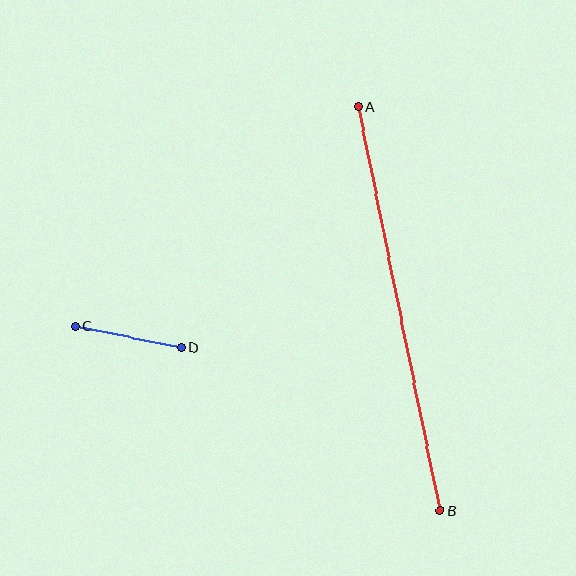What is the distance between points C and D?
The distance is approximately 108 pixels.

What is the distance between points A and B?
The distance is approximately 412 pixels.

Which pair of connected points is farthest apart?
Points A and B are farthest apart.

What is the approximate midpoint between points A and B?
The midpoint is at approximately (399, 309) pixels.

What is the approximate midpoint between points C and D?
The midpoint is at approximately (128, 337) pixels.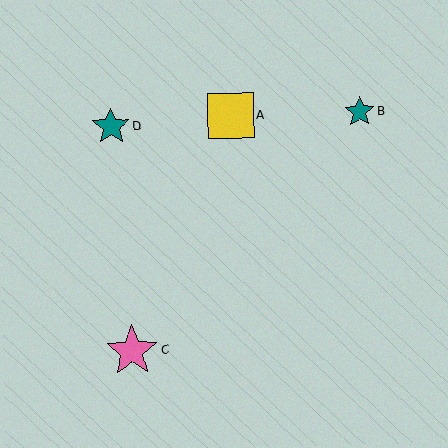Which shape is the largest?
The pink star (labeled C) is the largest.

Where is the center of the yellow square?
The center of the yellow square is at (231, 116).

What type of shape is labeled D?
Shape D is a teal star.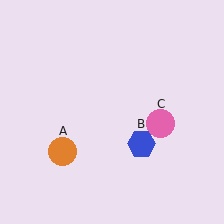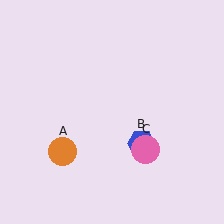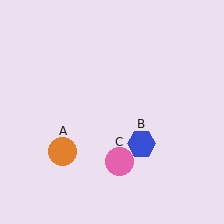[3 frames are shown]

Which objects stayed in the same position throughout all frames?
Orange circle (object A) and blue hexagon (object B) remained stationary.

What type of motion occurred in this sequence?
The pink circle (object C) rotated clockwise around the center of the scene.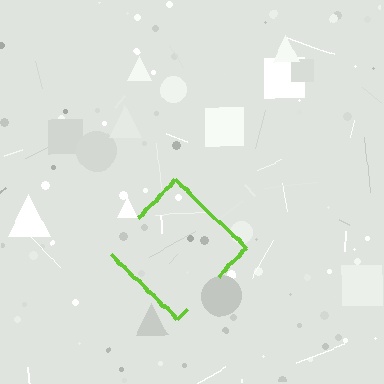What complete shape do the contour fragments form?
The contour fragments form a diamond.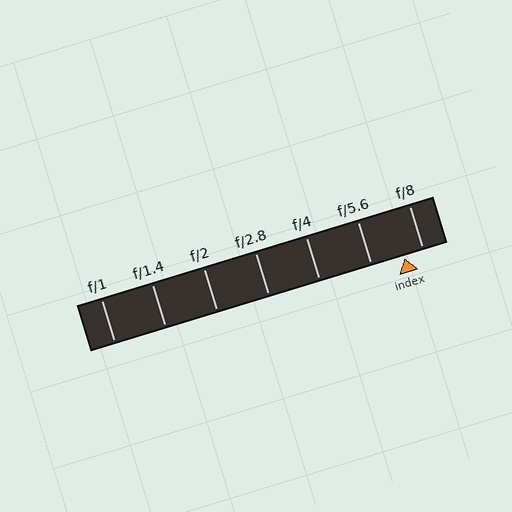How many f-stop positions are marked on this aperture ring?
There are 7 f-stop positions marked.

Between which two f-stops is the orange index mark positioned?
The index mark is between f/5.6 and f/8.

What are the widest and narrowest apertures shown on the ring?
The widest aperture shown is f/1 and the narrowest is f/8.